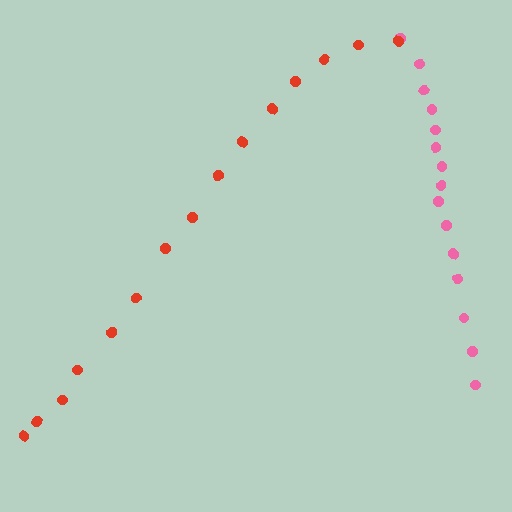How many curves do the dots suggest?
There are 2 distinct paths.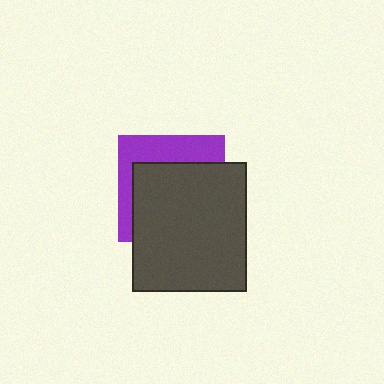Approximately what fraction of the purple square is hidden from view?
Roughly 66% of the purple square is hidden behind the dark gray rectangle.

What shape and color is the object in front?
The object in front is a dark gray rectangle.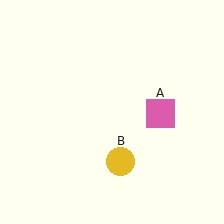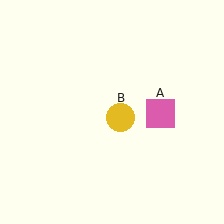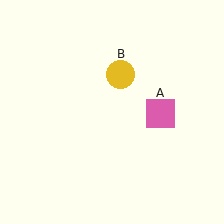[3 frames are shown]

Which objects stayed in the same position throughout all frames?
Pink square (object A) remained stationary.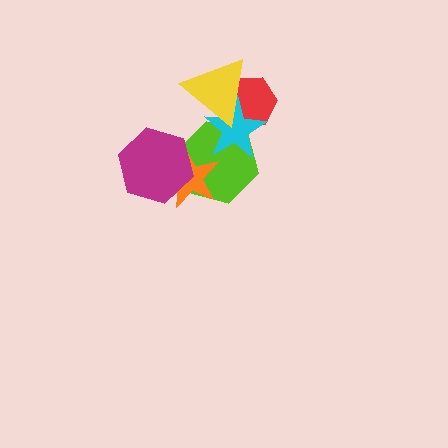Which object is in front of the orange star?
The magenta hexagon is in front of the orange star.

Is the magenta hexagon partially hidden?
No, no other shape covers it.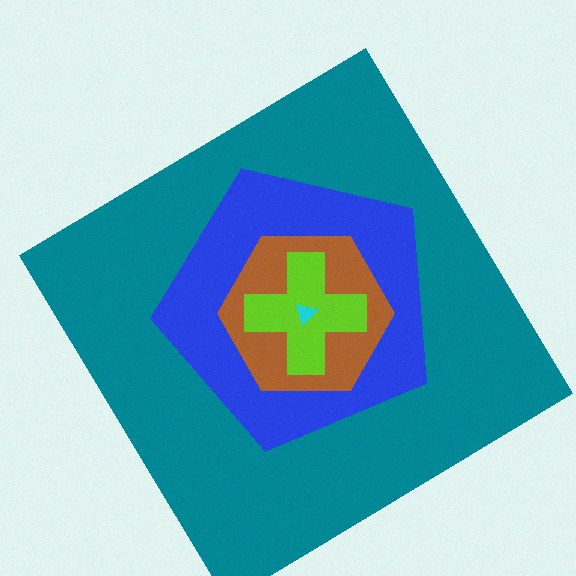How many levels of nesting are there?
5.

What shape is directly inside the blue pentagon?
The brown hexagon.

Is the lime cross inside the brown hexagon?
Yes.